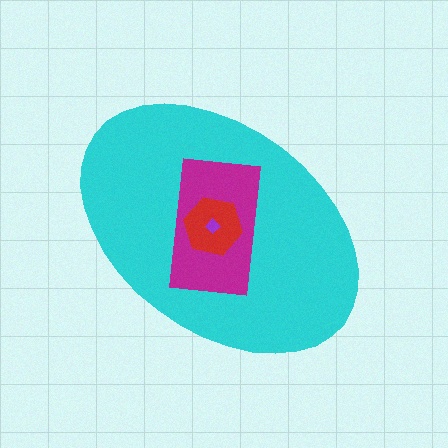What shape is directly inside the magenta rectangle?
The red hexagon.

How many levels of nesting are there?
4.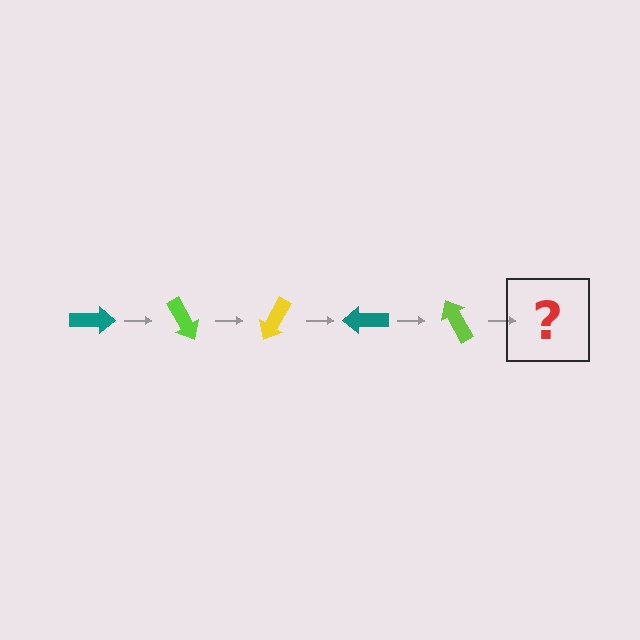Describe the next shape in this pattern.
It should be a yellow arrow, rotated 300 degrees from the start.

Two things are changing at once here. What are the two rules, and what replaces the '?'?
The two rules are that it rotates 60 degrees each step and the color cycles through teal, lime, and yellow. The '?' should be a yellow arrow, rotated 300 degrees from the start.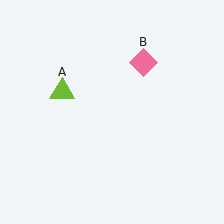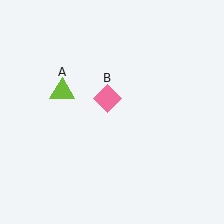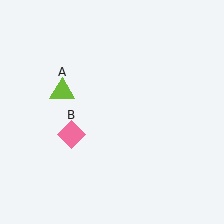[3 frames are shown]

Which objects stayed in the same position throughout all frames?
Lime triangle (object A) remained stationary.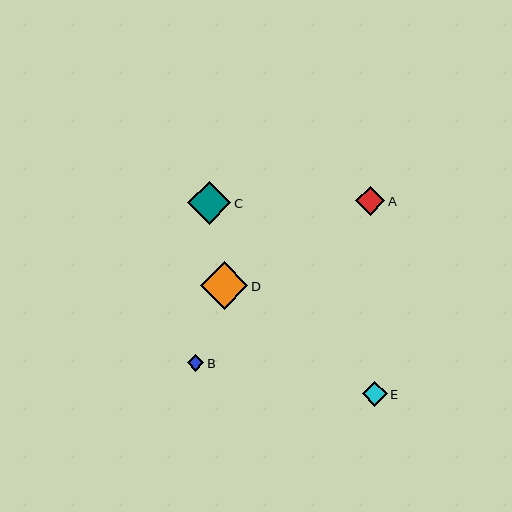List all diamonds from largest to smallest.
From largest to smallest: D, C, A, E, B.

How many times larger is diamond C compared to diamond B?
Diamond C is approximately 2.6 times the size of diamond B.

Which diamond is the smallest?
Diamond B is the smallest with a size of approximately 17 pixels.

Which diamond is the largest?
Diamond D is the largest with a size of approximately 48 pixels.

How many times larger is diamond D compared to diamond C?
Diamond D is approximately 1.1 times the size of diamond C.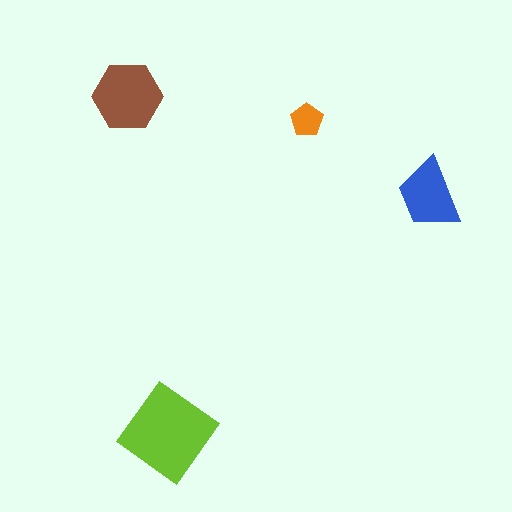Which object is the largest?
The lime diamond.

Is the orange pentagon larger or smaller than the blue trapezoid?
Smaller.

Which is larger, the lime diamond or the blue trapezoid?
The lime diamond.